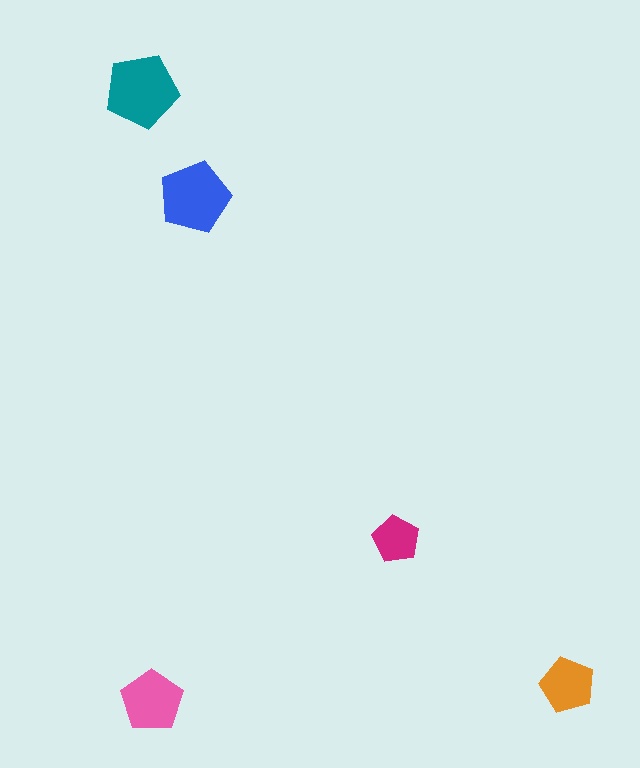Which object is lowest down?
The pink pentagon is bottommost.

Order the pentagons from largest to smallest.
the teal one, the blue one, the pink one, the orange one, the magenta one.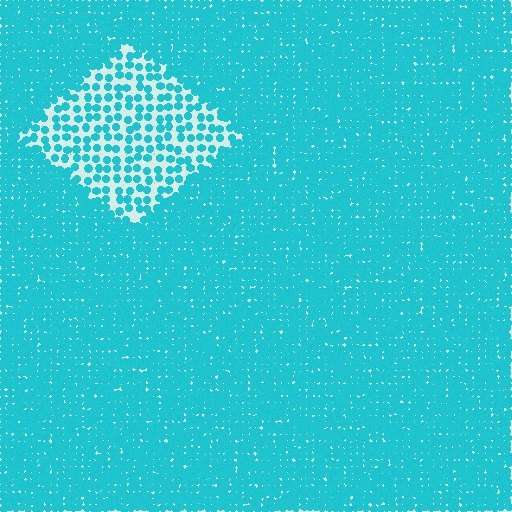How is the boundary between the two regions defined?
The boundary is defined by a change in element density (approximately 2.6x ratio). All elements are the same color, size, and shape.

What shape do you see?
I see a diamond.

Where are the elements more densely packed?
The elements are more densely packed outside the diamond boundary.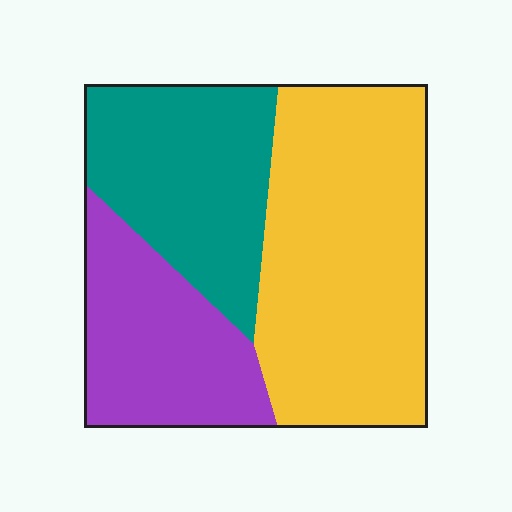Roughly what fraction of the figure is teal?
Teal takes up about one quarter (1/4) of the figure.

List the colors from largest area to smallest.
From largest to smallest: yellow, teal, purple.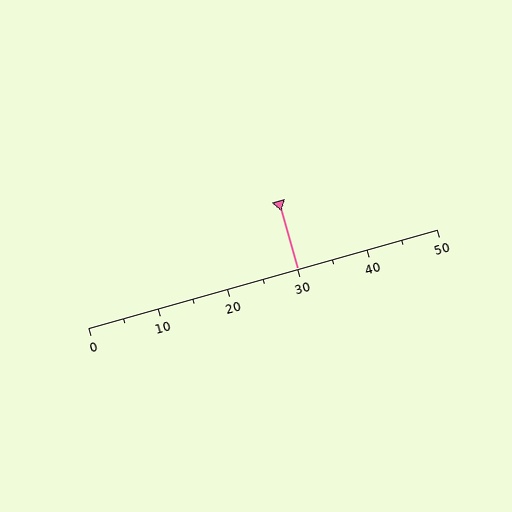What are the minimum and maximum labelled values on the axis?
The axis runs from 0 to 50.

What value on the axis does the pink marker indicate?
The marker indicates approximately 30.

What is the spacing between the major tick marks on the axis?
The major ticks are spaced 10 apart.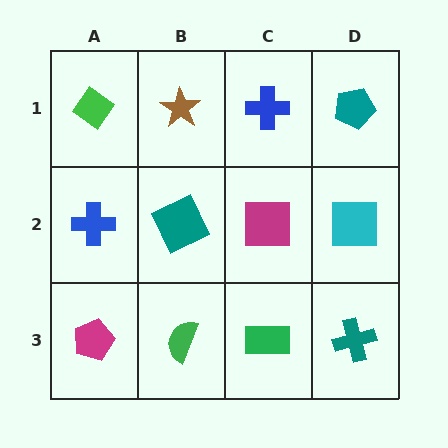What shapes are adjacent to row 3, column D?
A cyan square (row 2, column D), a green rectangle (row 3, column C).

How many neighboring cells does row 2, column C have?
4.